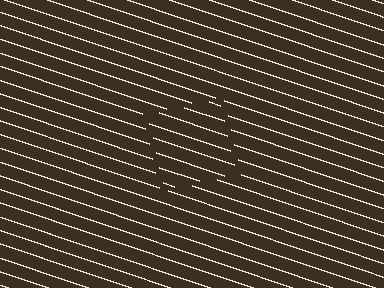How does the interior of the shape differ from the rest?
The interior of the shape contains the same grating, shifted by half a period — the contour is defined by the phase discontinuity where line-ends from the inner and outer gratings abut.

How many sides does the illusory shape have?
4 sides — the line-ends trace a square.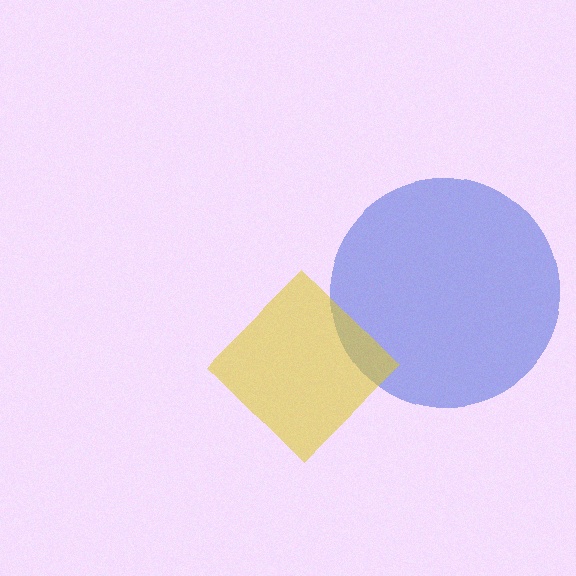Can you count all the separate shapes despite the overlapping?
Yes, there are 2 separate shapes.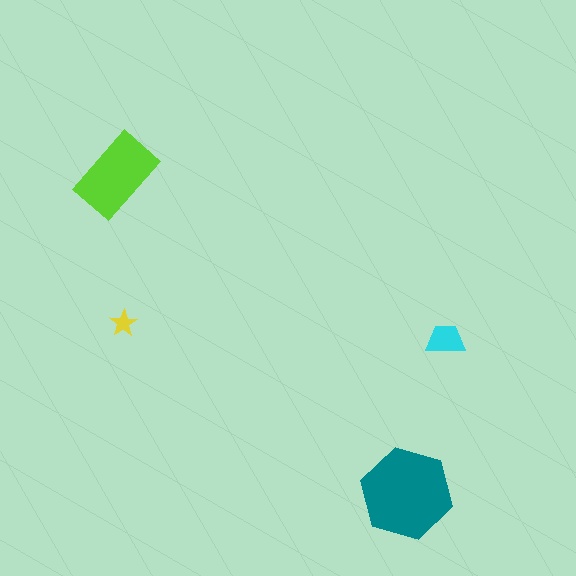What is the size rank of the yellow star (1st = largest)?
4th.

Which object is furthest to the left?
The lime rectangle is leftmost.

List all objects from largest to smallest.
The teal hexagon, the lime rectangle, the cyan trapezoid, the yellow star.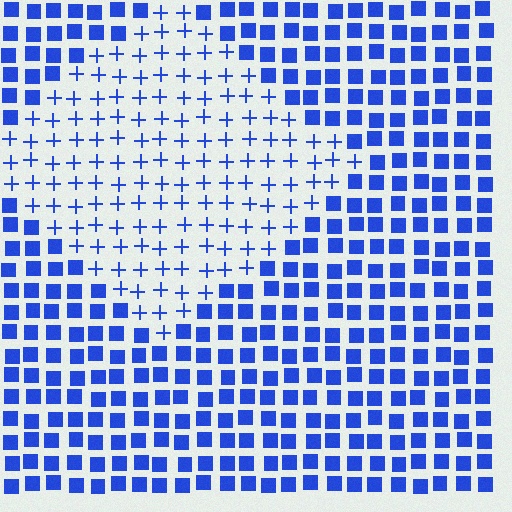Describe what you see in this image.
The image is filled with small blue elements arranged in a uniform grid. A diamond-shaped region contains plus signs, while the surrounding area contains squares. The boundary is defined purely by the change in element shape.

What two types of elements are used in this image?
The image uses plus signs inside the diamond region and squares outside it.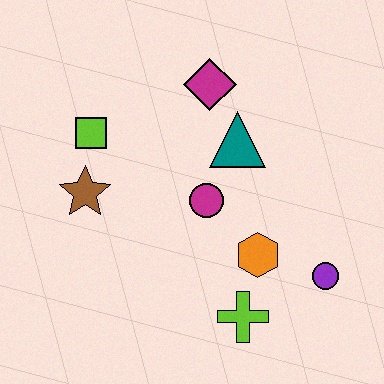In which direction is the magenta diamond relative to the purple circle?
The magenta diamond is above the purple circle.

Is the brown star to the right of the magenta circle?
No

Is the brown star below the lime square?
Yes